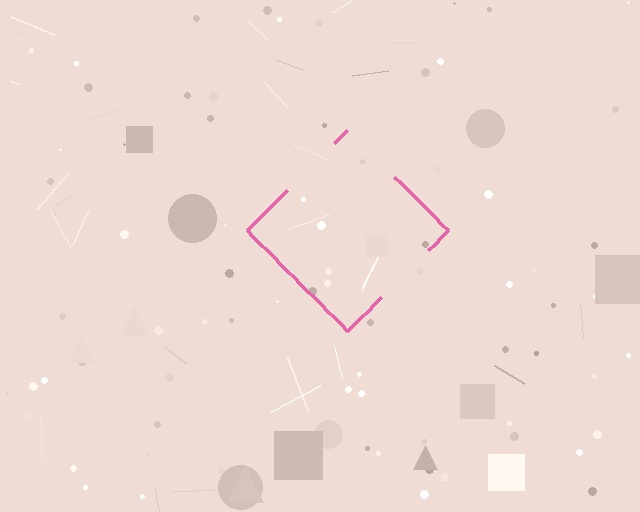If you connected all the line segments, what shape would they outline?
They would outline a diamond.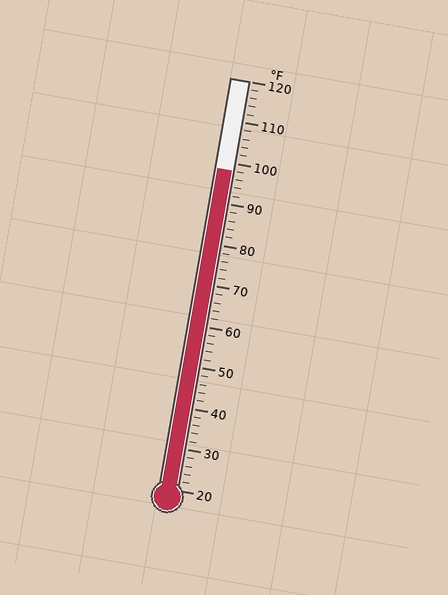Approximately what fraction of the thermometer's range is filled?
The thermometer is filled to approximately 80% of its range.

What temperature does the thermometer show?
The thermometer shows approximately 98°F.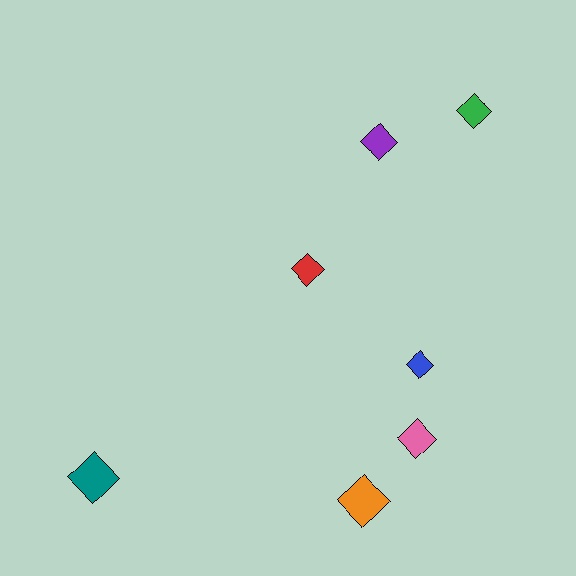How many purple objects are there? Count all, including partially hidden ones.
There is 1 purple object.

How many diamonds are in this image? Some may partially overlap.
There are 7 diamonds.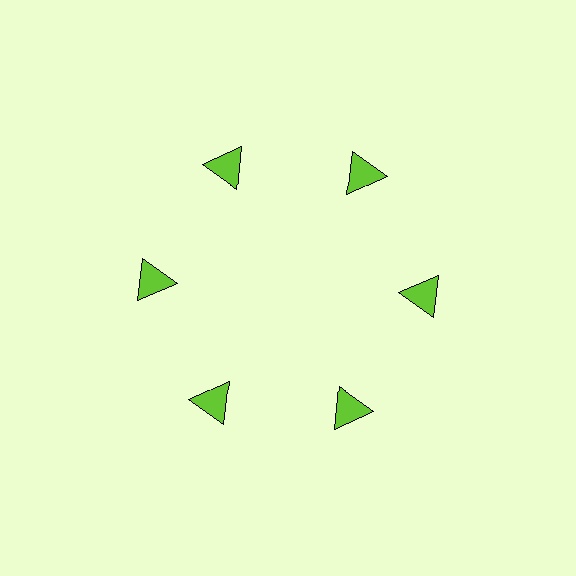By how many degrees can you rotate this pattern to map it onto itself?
The pattern maps onto itself every 60 degrees of rotation.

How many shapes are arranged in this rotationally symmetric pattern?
There are 6 shapes, arranged in 6 groups of 1.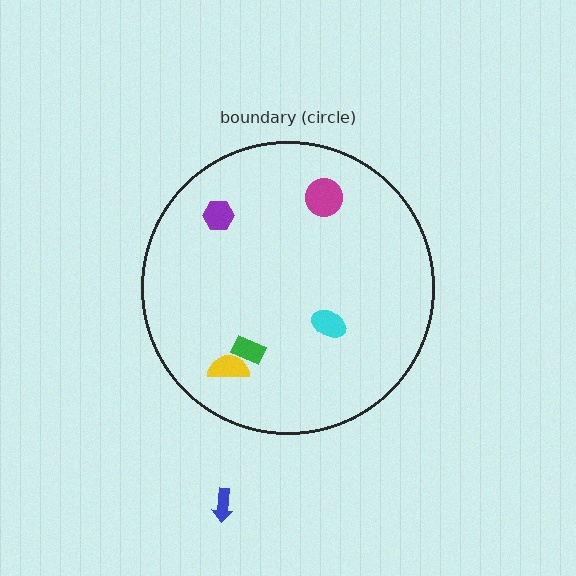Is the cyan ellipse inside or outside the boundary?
Inside.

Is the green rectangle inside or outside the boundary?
Inside.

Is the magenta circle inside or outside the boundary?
Inside.